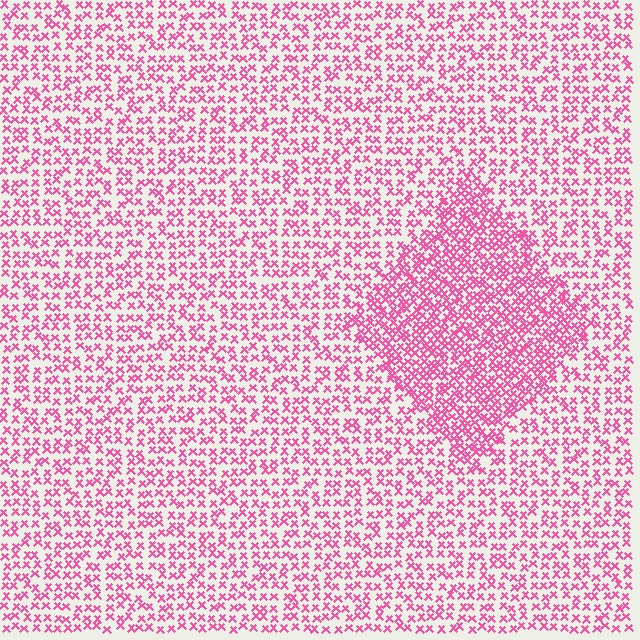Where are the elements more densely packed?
The elements are more densely packed inside the diamond boundary.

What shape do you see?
I see a diamond.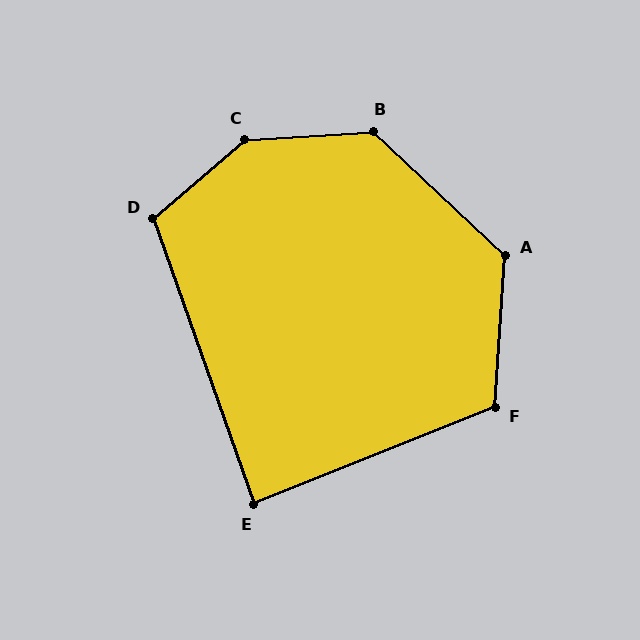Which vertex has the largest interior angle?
C, at approximately 143 degrees.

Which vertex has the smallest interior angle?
E, at approximately 88 degrees.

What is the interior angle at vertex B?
Approximately 133 degrees (obtuse).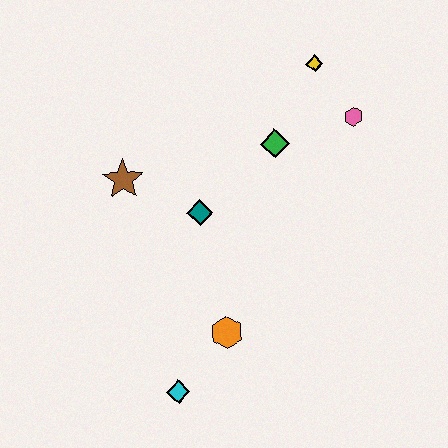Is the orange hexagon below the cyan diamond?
No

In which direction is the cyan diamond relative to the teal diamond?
The cyan diamond is below the teal diamond.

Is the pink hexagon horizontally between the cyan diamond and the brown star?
No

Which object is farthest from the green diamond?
The cyan diamond is farthest from the green diamond.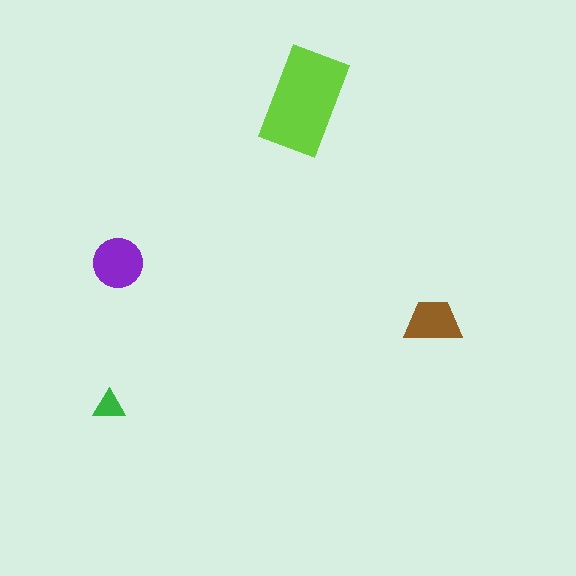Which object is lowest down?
The green triangle is bottommost.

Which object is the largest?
The lime rectangle.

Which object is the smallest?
The green triangle.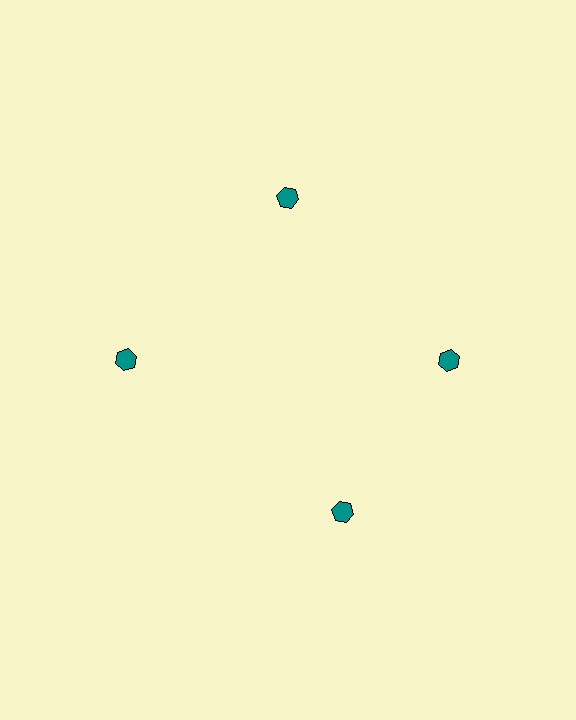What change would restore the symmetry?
The symmetry would be restored by rotating it back into even spacing with its neighbors so that all 4 hexagons sit at equal angles and equal distance from the center.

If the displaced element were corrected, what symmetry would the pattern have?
It would have 4-fold rotational symmetry — the pattern would map onto itself every 90 degrees.